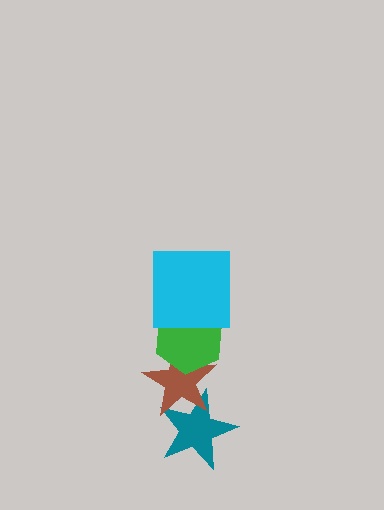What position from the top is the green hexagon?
The green hexagon is 2nd from the top.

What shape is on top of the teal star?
The brown star is on top of the teal star.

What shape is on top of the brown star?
The green hexagon is on top of the brown star.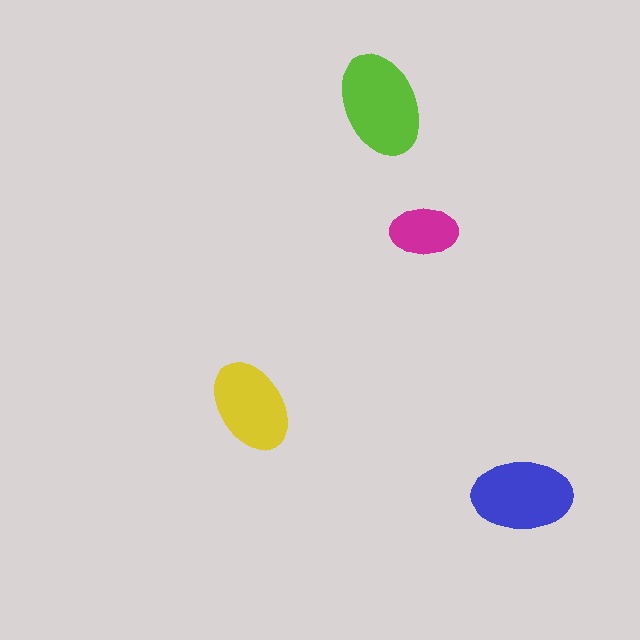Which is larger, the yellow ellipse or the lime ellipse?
The lime one.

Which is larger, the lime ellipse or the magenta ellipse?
The lime one.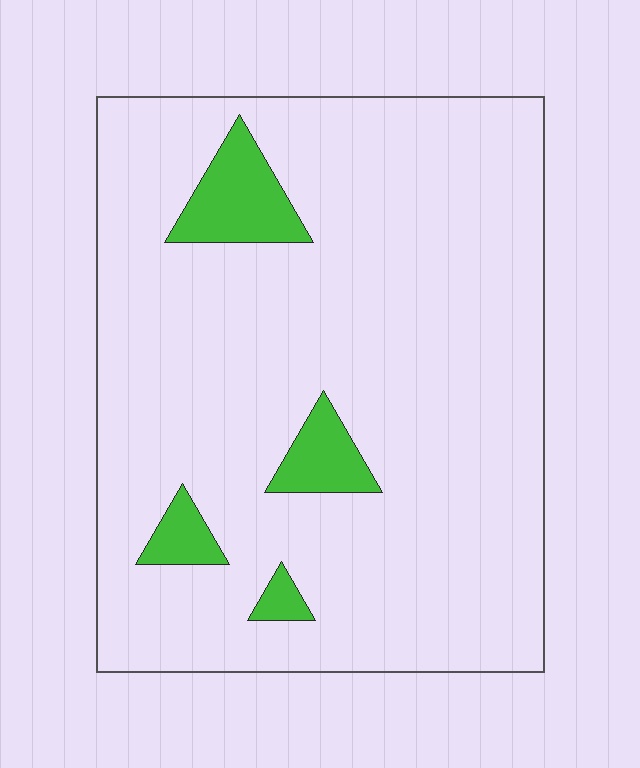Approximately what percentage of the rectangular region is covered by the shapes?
Approximately 10%.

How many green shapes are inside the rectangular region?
4.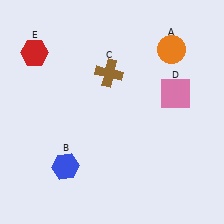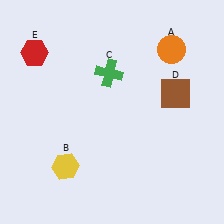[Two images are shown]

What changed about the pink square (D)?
In Image 1, D is pink. In Image 2, it changed to brown.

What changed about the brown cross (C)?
In Image 1, C is brown. In Image 2, it changed to green.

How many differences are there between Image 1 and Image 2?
There are 3 differences between the two images.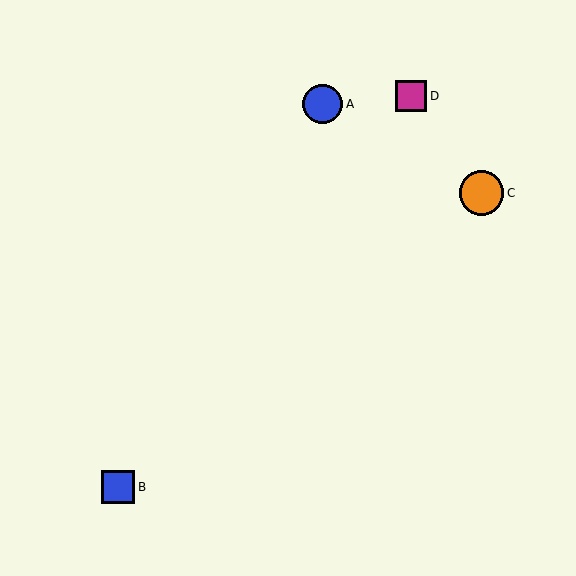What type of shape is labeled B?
Shape B is a blue square.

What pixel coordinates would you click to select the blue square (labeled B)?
Click at (118, 487) to select the blue square B.